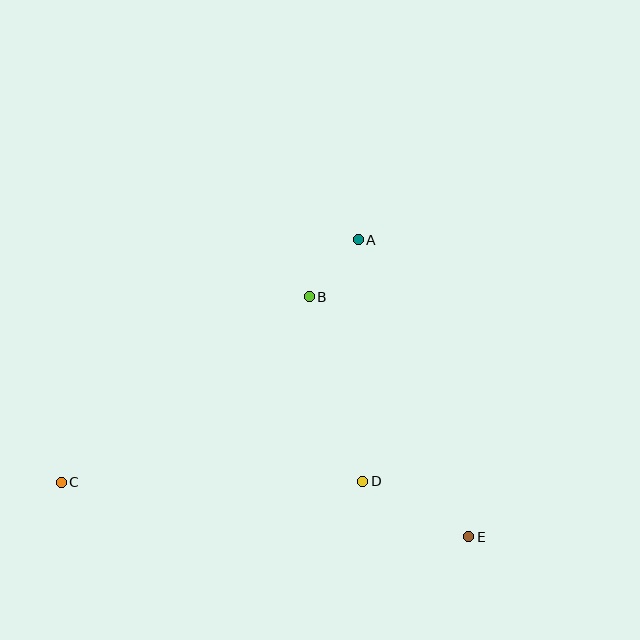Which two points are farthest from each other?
Points C and E are farthest from each other.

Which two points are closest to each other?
Points A and B are closest to each other.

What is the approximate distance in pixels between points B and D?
The distance between B and D is approximately 192 pixels.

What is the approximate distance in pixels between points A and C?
The distance between A and C is approximately 383 pixels.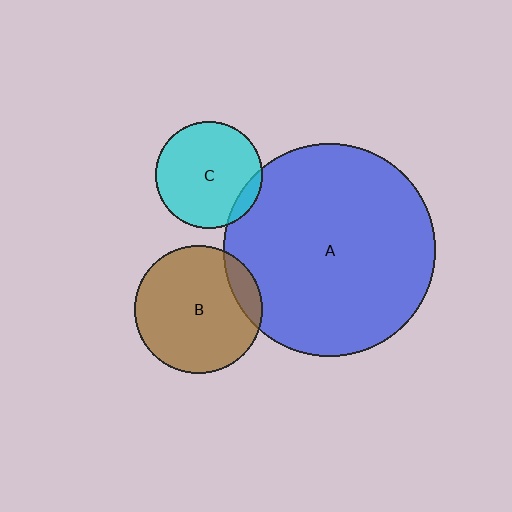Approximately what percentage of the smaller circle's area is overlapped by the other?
Approximately 10%.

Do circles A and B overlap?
Yes.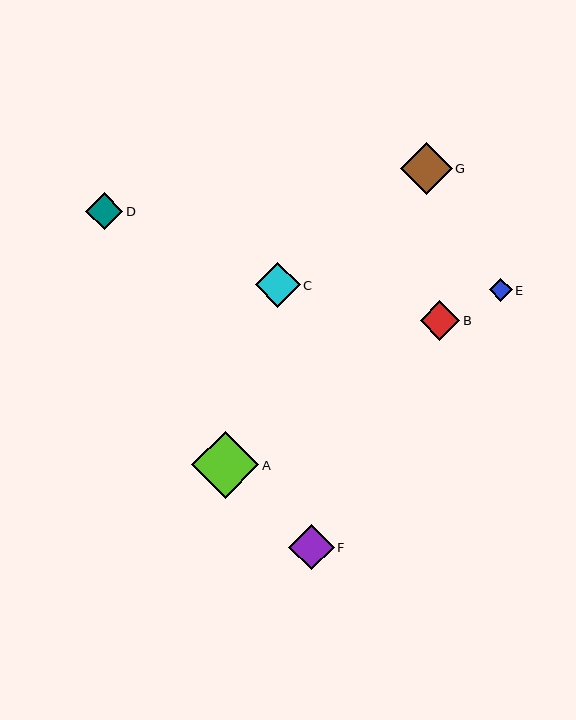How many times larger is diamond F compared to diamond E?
Diamond F is approximately 2.0 times the size of diamond E.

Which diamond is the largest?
Diamond A is the largest with a size of approximately 67 pixels.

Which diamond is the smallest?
Diamond E is the smallest with a size of approximately 23 pixels.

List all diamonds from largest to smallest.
From largest to smallest: A, G, F, C, B, D, E.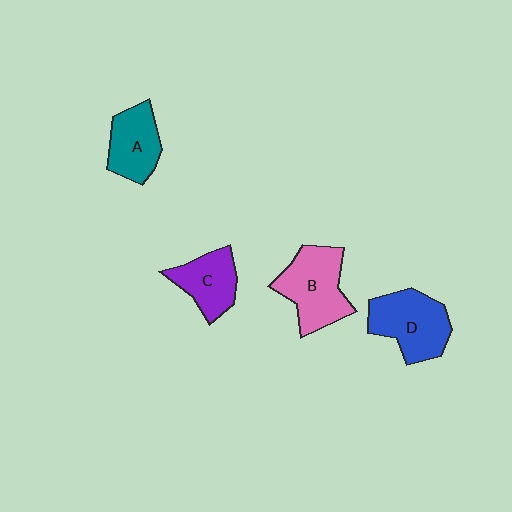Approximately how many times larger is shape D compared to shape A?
Approximately 1.3 times.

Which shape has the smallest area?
Shape C (purple).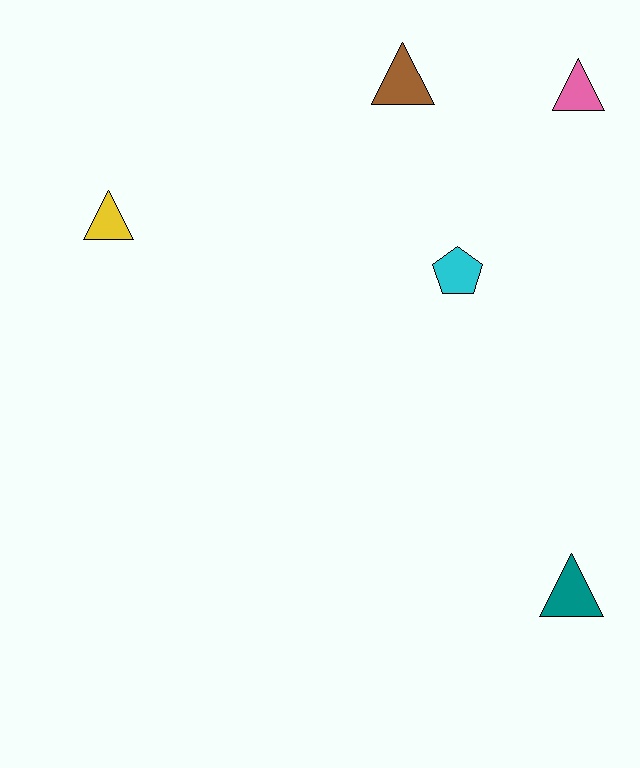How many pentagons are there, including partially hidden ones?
There is 1 pentagon.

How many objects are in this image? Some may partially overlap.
There are 5 objects.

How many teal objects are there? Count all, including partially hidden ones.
There is 1 teal object.